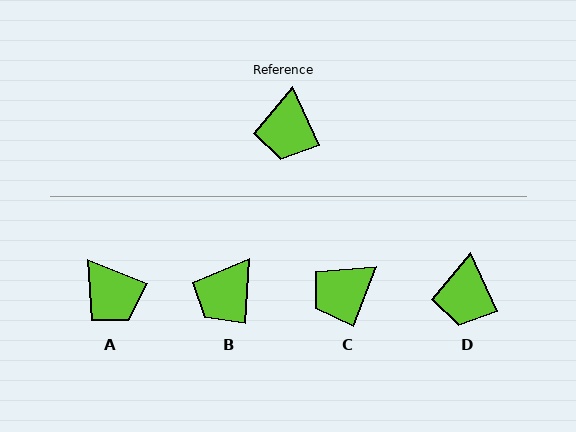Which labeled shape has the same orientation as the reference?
D.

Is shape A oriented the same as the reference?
No, it is off by about 43 degrees.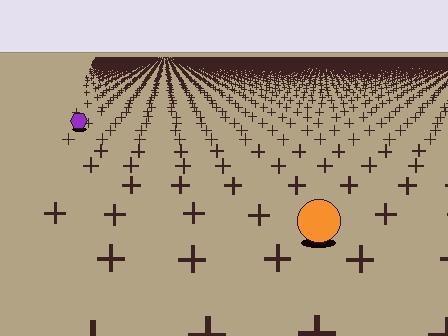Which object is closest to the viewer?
The orange circle is closest. The texture marks near it are larger and more spread out.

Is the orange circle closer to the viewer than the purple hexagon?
Yes. The orange circle is closer — you can tell from the texture gradient: the ground texture is coarser near it.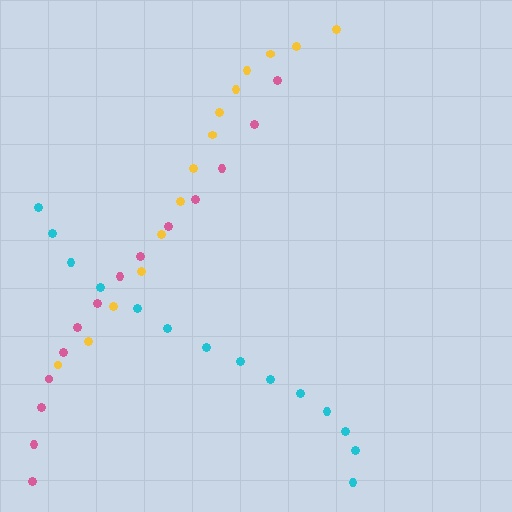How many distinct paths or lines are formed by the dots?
There are 3 distinct paths.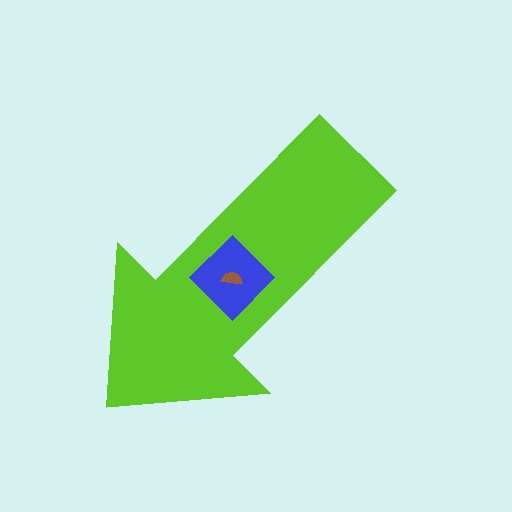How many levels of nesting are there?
3.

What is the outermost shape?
The lime arrow.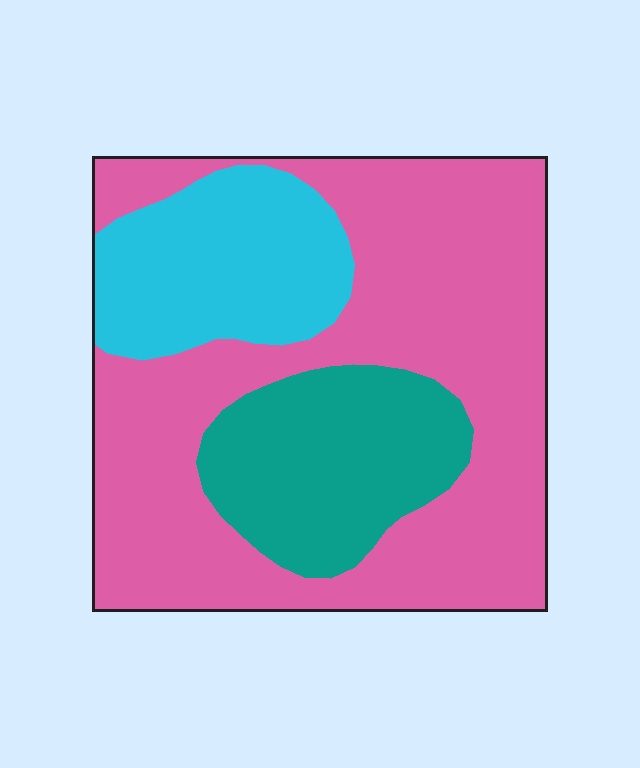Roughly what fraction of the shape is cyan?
Cyan takes up about one fifth (1/5) of the shape.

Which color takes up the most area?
Pink, at roughly 60%.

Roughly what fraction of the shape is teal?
Teal takes up about one fifth (1/5) of the shape.